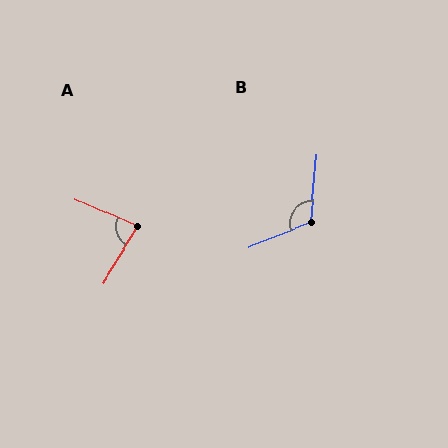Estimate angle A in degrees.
Approximately 82 degrees.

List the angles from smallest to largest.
A (82°), B (117°).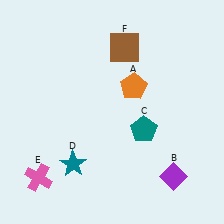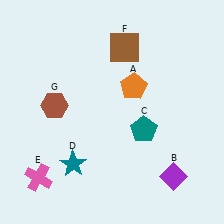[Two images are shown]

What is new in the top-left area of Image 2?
A brown hexagon (G) was added in the top-left area of Image 2.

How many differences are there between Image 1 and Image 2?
There is 1 difference between the two images.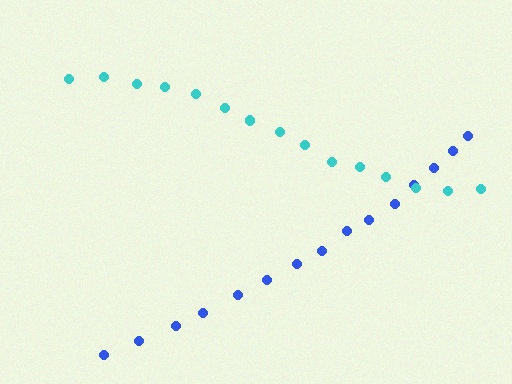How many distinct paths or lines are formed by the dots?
There are 2 distinct paths.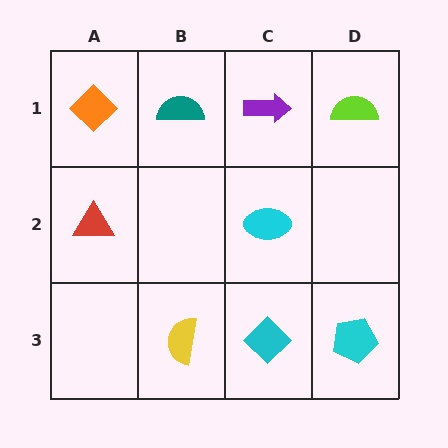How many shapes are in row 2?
2 shapes.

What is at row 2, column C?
A cyan ellipse.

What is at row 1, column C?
A purple arrow.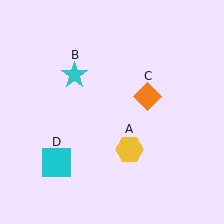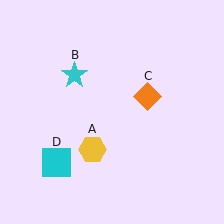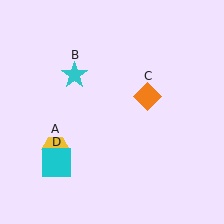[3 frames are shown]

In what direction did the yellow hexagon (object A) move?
The yellow hexagon (object A) moved left.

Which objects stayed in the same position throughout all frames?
Cyan star (object B) and orange diamond (object C) and cyan square (object D) remained stationary.